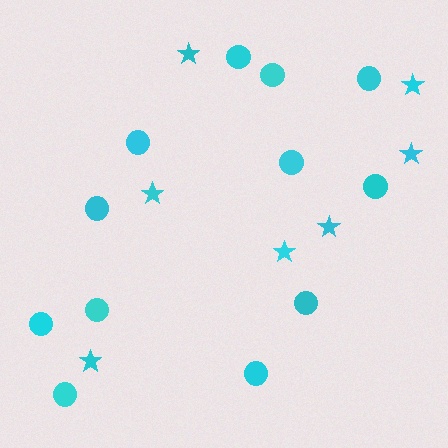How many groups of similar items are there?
There are 2 groups: one group of circles (12) and one group of stars (7).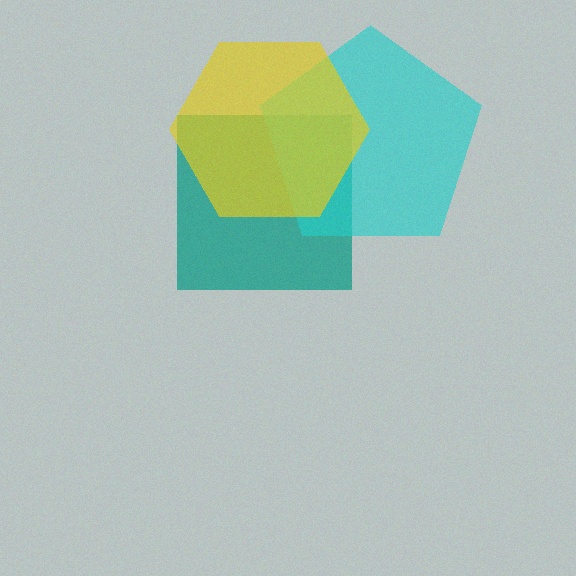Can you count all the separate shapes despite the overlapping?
Yes, there are 3 separate shapes.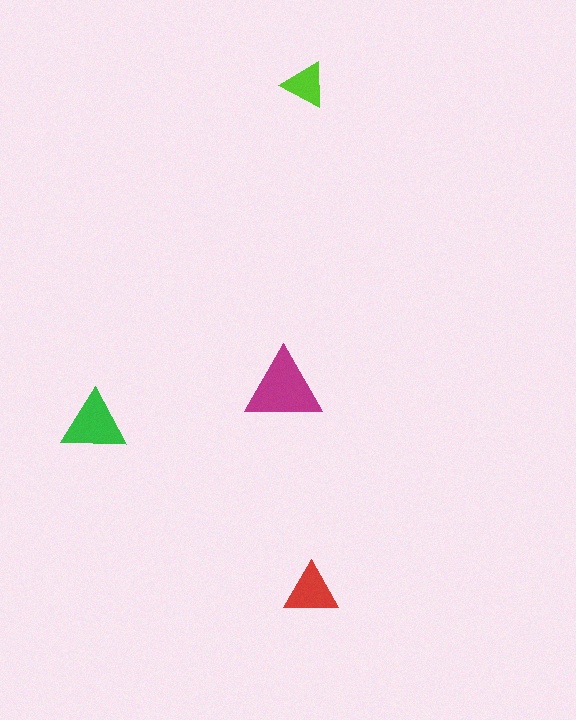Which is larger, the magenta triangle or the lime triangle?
The magenta one.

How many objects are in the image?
There are 4 objects in the image.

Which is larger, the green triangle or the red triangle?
The green one.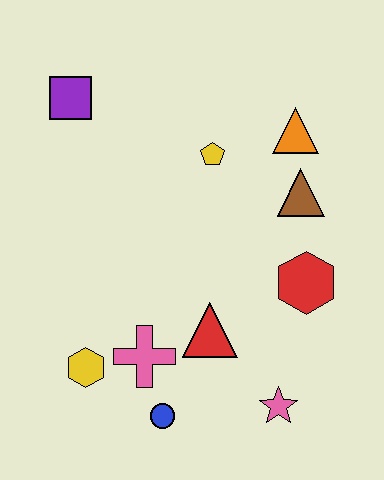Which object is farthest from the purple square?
The pink star is farthest from the purple square.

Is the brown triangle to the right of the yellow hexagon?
Yes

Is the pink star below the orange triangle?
Yes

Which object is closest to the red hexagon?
The brown triangle is closest to the red hexagon.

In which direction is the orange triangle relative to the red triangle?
The orange triangle is above the red triangle.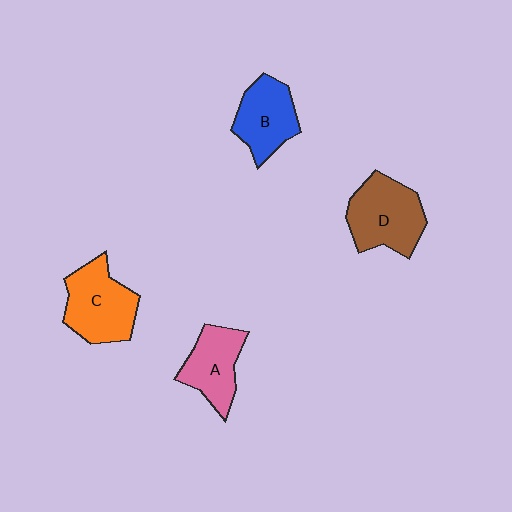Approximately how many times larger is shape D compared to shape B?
Approximately 1.2 times.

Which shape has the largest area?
Shape D (brown).